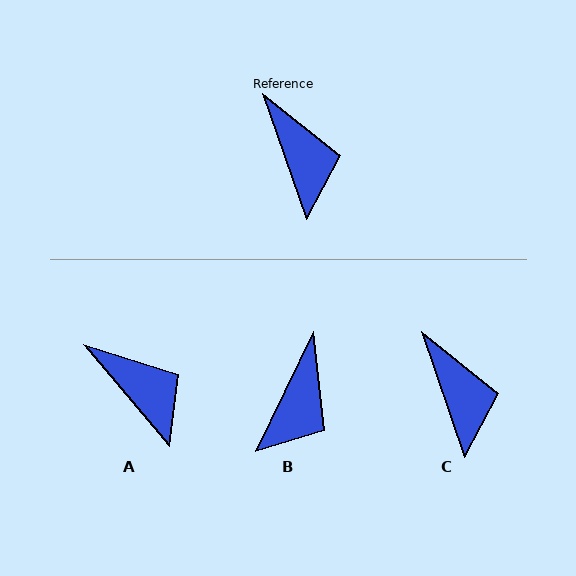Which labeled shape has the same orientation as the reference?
C.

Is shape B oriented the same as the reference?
No, it is off by about 45 degrees.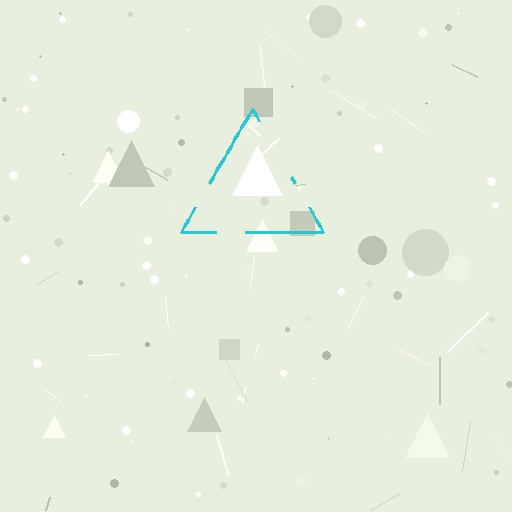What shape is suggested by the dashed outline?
The dashed outline suggests a triangle.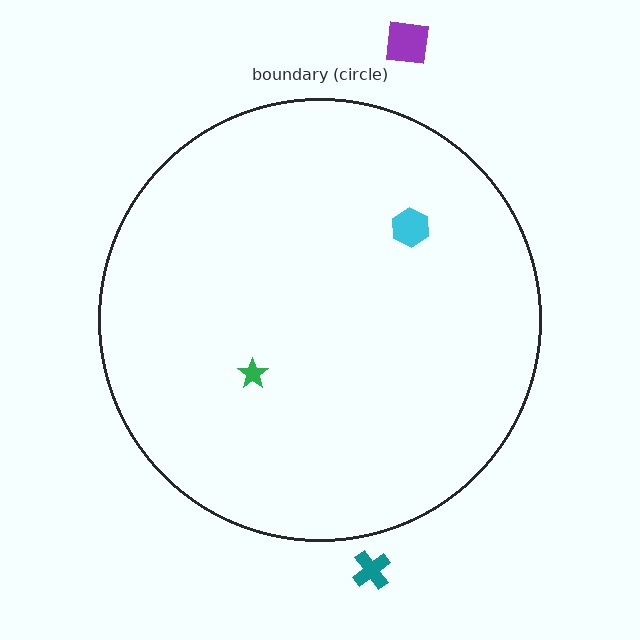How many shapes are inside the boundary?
2 inside, 2 outside.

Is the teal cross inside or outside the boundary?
Outside.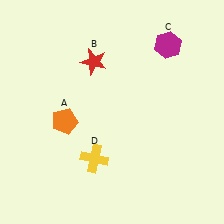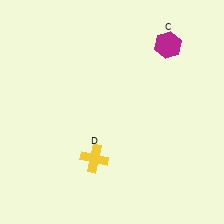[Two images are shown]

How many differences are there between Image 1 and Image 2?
There are 2 differences between the two images.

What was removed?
The orange pentagon (A), the red star (B) were removed in Image 2.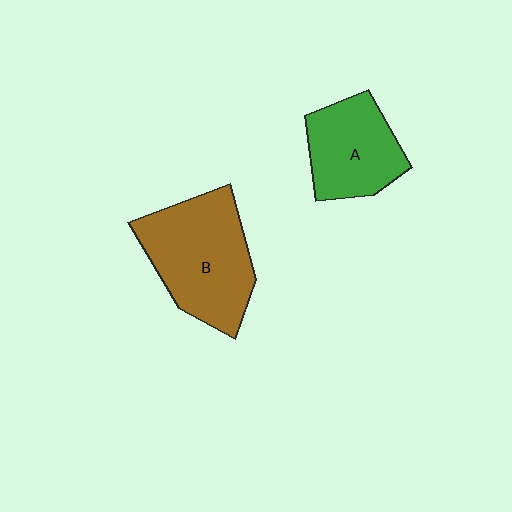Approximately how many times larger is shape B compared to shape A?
Approximately 1.4 times.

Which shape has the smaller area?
Shape A (green).